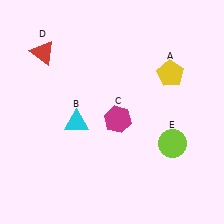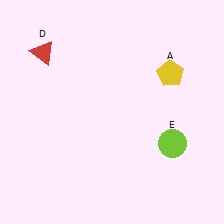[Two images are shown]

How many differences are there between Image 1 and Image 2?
There are 2 differences between the two images.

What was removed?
The cyan triangle (B), the magenta hexagon (C) were removed in Image 2.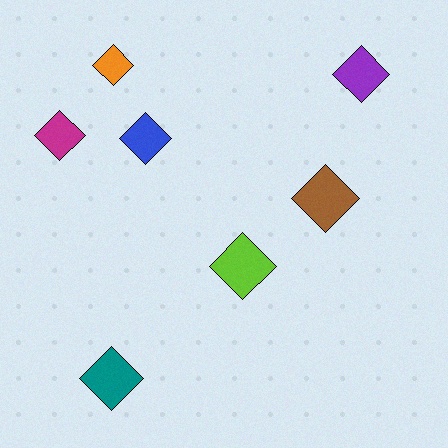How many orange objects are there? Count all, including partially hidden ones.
There is 1 orange object.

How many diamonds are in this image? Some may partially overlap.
There are 7 diamonds.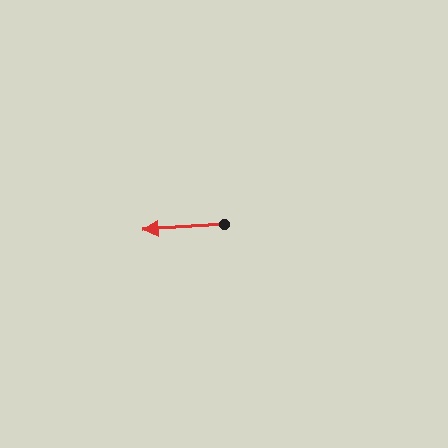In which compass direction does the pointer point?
West.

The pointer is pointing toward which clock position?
Roughly 9 o'clock.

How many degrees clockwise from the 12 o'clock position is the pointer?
Approximately 266 degrees.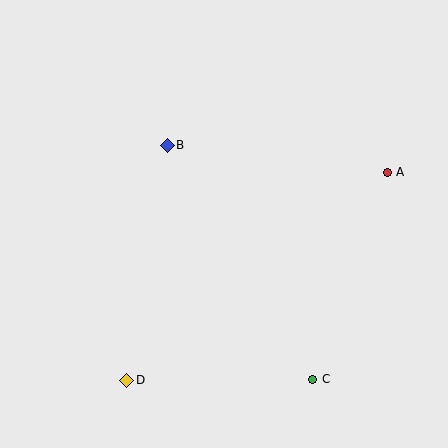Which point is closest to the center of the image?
Point B at (167, 145) is closest to the center.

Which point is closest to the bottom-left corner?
Point D is closest to the bottom-left corner.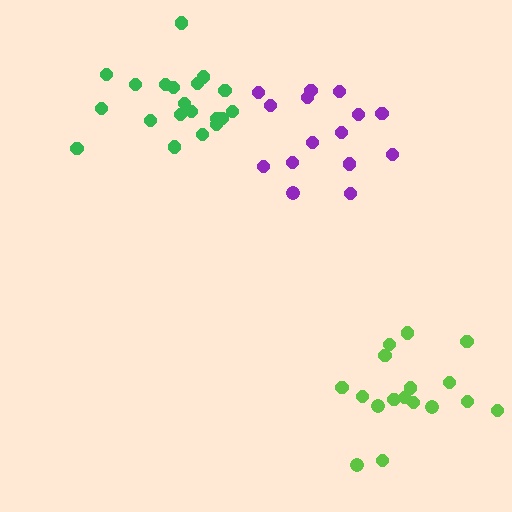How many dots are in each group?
Group 1: 20 dots, Group 2: 15 dots, Group 3: 17 dots (52 total).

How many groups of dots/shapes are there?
There are 3 groups.